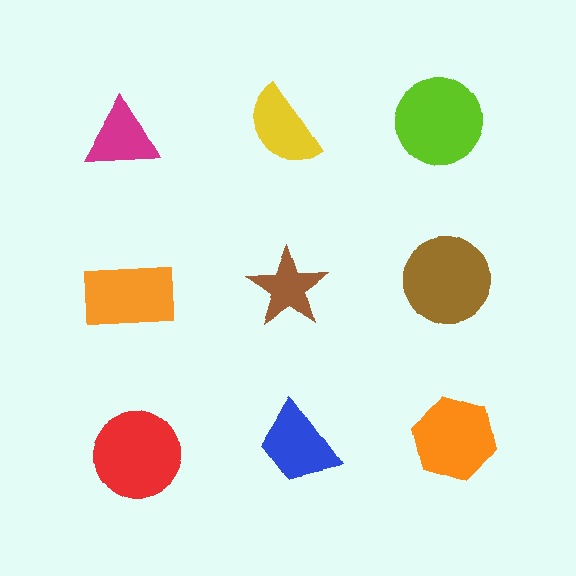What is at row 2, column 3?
A brown circle.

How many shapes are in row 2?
3 shapes.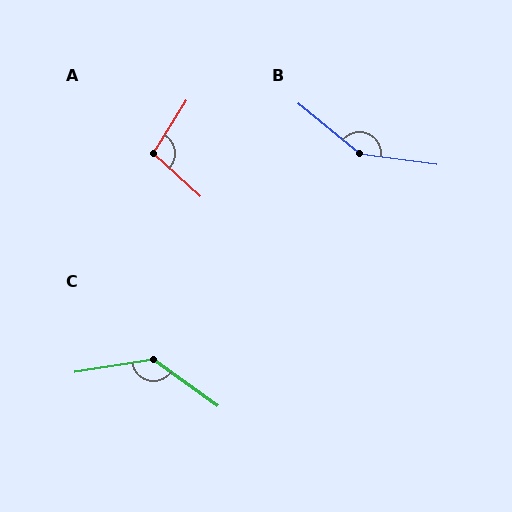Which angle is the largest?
B, at approximately 149 degrees.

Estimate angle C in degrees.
Approximately 135 degrees.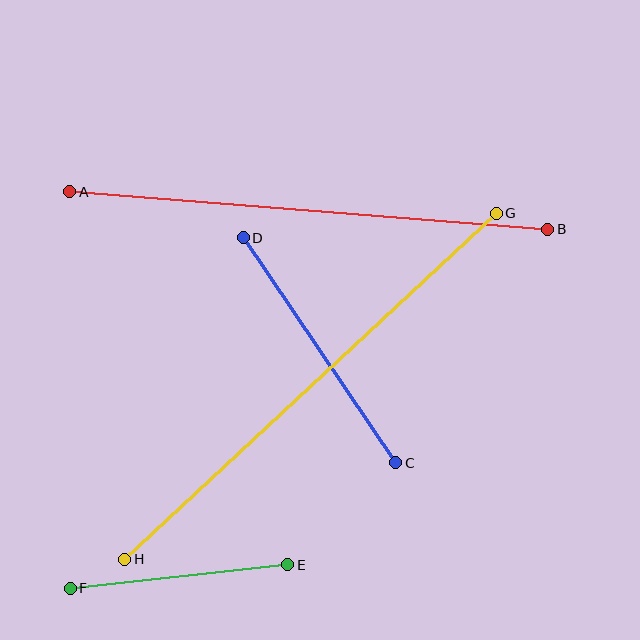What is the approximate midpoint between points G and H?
The midpoint is at approximately (311, 386) pixels.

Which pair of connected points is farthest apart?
Points G and H are farthest apart.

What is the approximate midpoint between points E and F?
The midpoint is at approximately (179, 577) pixels.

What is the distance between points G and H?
The distance is approximately 507 pixels.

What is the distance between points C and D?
The distance is approximately 272 pixels.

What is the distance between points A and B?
The distance is approximately 480 pixels.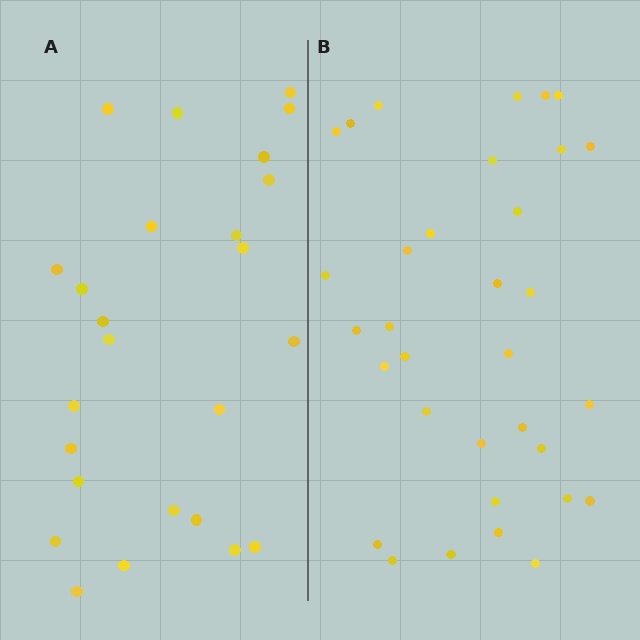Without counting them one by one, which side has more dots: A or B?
Region B (the right region) has more dots.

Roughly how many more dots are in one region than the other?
Region B has roughly 8 or so more dots than region A.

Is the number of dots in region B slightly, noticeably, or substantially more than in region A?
Region B has noticeably more, but not dramatically so. The ratio is roughly 1.3 to 1.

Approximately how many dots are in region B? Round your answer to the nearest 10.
About 30 dots. (The exact count is 33, which rounds to 30.)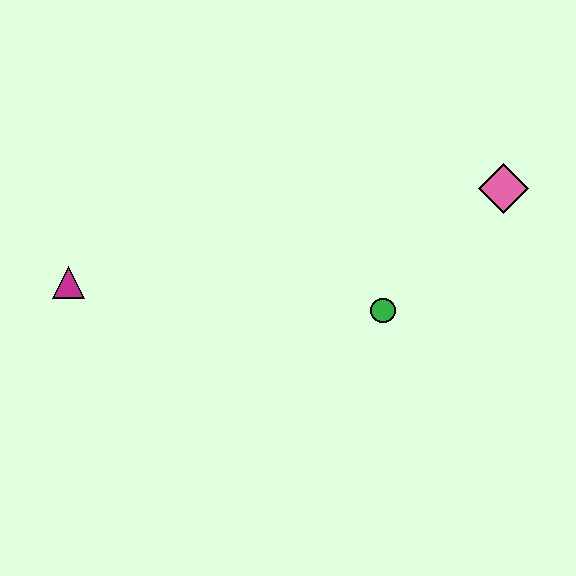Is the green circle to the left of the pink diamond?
Yes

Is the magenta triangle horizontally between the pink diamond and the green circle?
No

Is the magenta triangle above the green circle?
Yes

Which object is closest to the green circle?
The pink diamond is closest to the green circle.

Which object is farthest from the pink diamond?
The magenta triangle is farthest from the pink diamond.